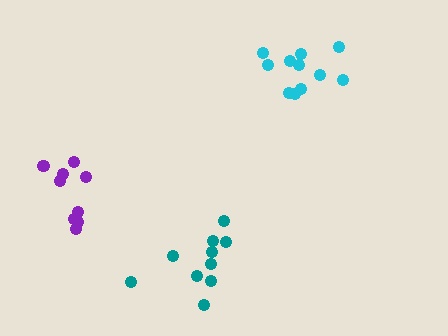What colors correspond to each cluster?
The clusters are colored: teal, cyan, purple.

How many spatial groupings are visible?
There are 3 spatial groupings.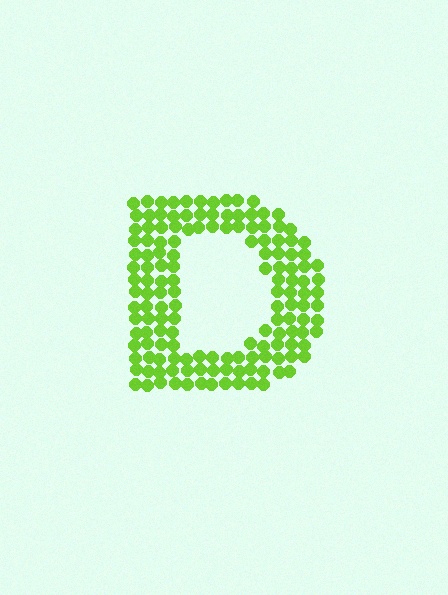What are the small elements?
The small elements are circles.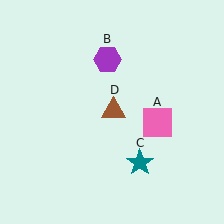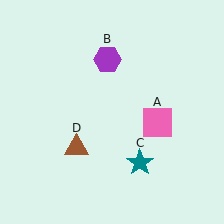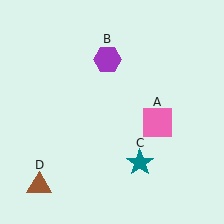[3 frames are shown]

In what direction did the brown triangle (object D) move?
The brown triangle (object D) moved down and to the left.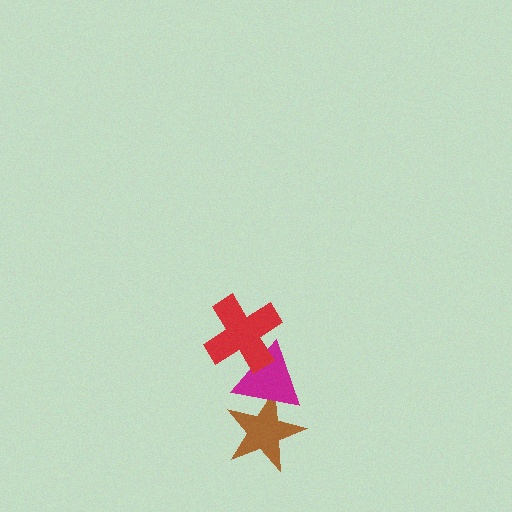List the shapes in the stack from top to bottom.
From top to bottom: the red cross, the magenta triangle, the brown star.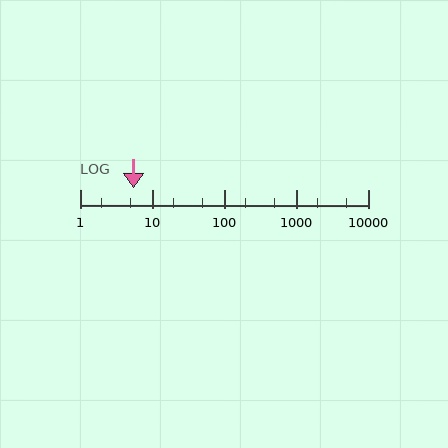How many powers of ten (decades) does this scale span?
The scale spans 4 decades, from 1 to 10000.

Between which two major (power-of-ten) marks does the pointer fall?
The pointer is between 1 and 10.